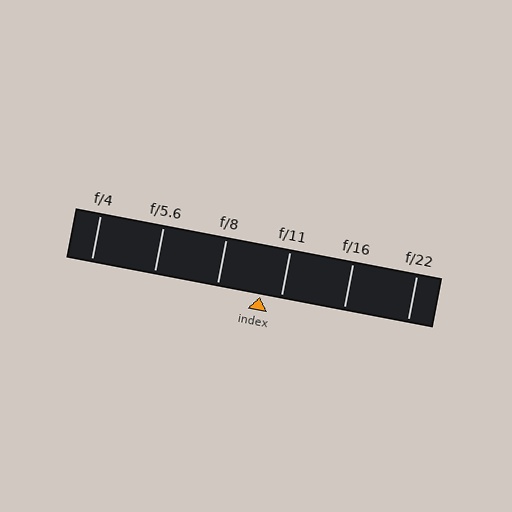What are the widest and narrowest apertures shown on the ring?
The widest aperture shown is f/4 and the narrowest is f/22.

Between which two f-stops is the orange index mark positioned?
The index mark is between f/8 and f/11.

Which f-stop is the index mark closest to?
The index mark is closest to f/11.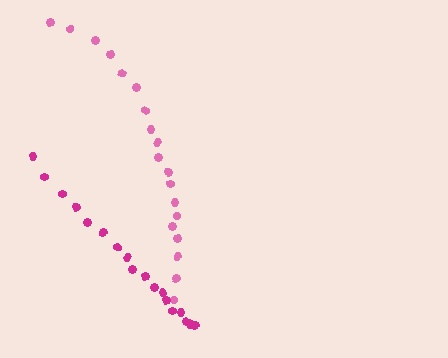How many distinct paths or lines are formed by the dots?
There are 2 distinct paths.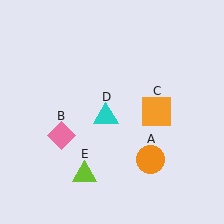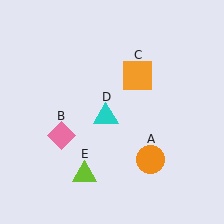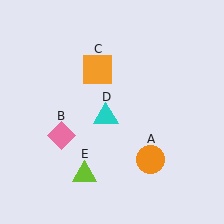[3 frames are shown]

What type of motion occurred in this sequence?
The orange square (object C) rotated counterclockwise around the center of the scene.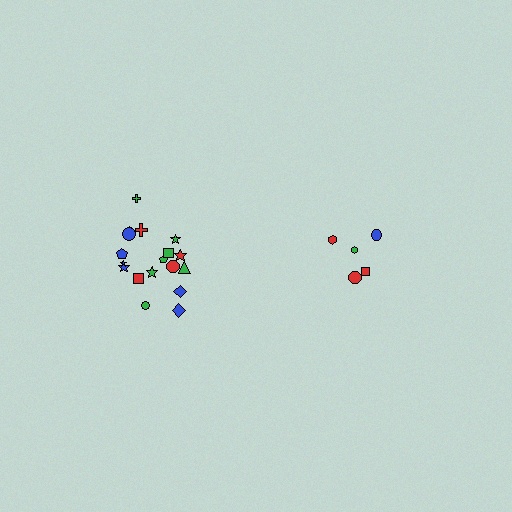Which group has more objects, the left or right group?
The left group.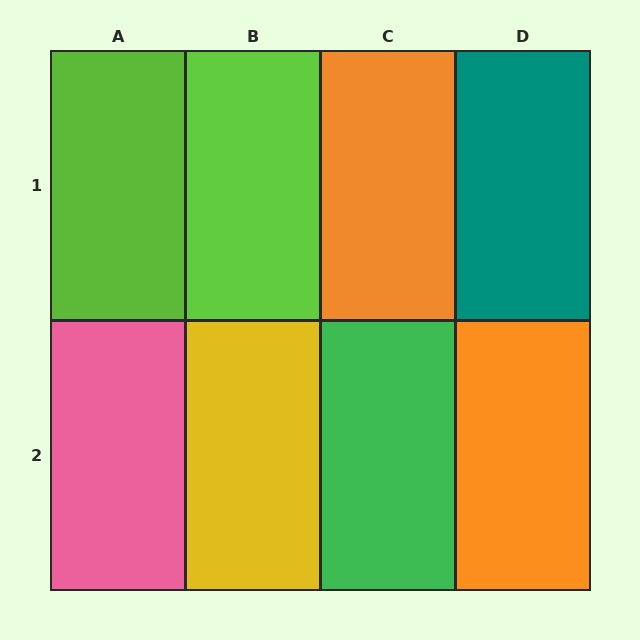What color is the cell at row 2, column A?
Pink.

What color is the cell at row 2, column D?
Orange.